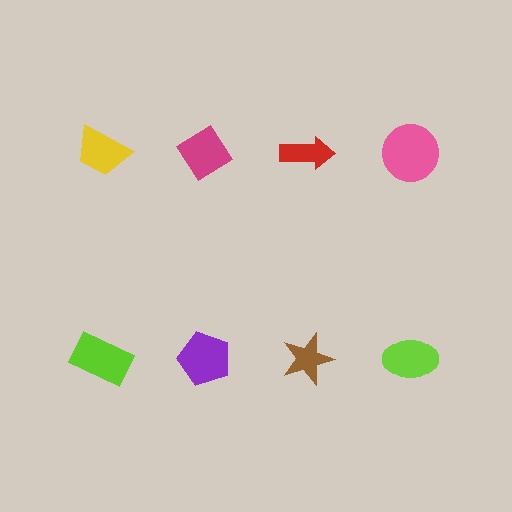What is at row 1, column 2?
A magenta diamond.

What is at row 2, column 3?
A brown star.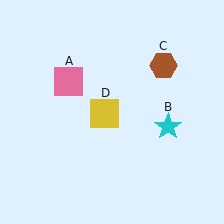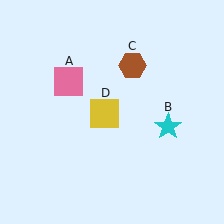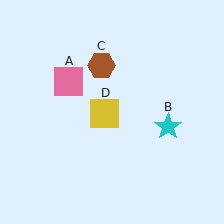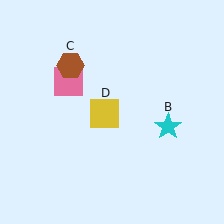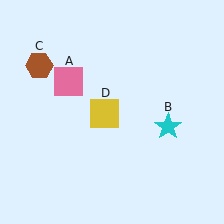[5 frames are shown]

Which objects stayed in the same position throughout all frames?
Pink square (object A) and cyan star (object B) and yellow square (object D) remained stationary.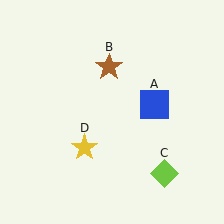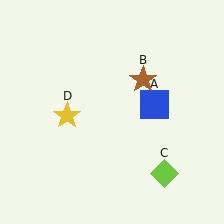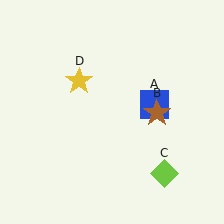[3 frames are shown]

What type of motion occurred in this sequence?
The brown star (object B), yellow star (object D) rotated clockwise around the center of the scene.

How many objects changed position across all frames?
2 objects changed position: brown star (object B), yellow star (object D).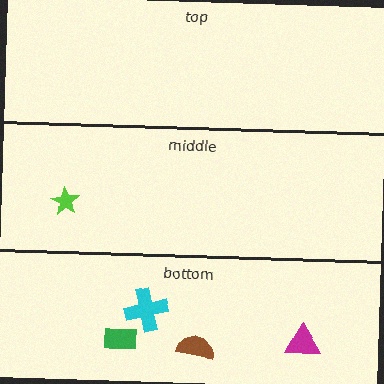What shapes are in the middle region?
The lime star.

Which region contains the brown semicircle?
The bottom region.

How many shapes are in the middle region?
1.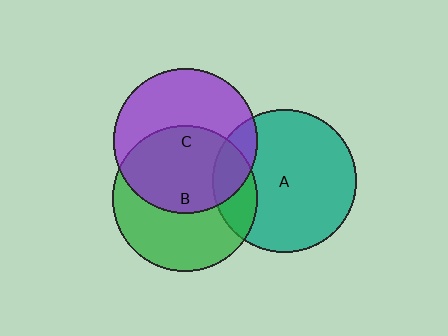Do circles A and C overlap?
Yes.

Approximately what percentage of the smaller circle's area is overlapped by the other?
Approximately 15%.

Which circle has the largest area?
Circle B (green).